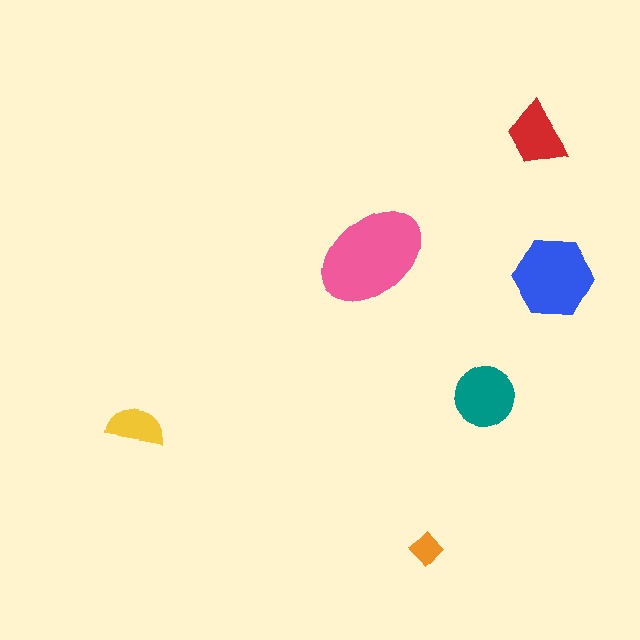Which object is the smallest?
The orange diamond.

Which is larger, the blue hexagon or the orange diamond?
The blue hexagon.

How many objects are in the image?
There are 6 objects in the image.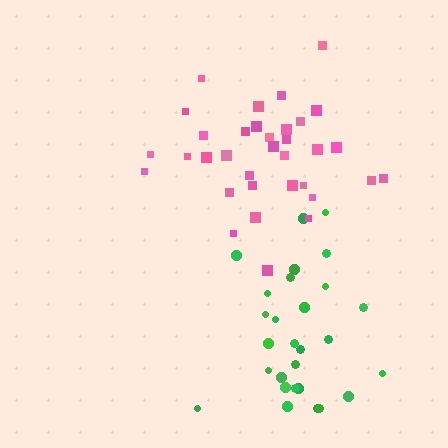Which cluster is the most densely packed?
Pink.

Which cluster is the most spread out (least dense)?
Green.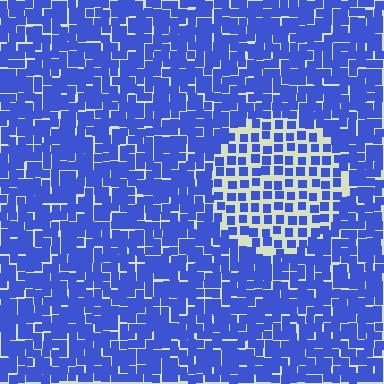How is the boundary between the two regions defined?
The boundary is defined by a change in element density (approximately 1.9x ratio). All elements are the same color, size, and shape.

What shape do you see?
I see a circle.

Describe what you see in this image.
The image contains small blue elements arranged at two different densities. A circle-shaped region is visible where the elements are less densely packed than the surrounding area.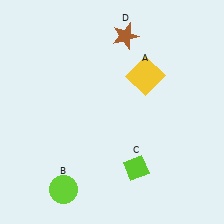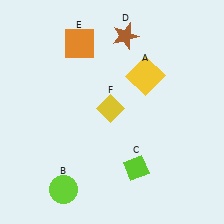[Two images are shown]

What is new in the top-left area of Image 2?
A yellow diamond (F) was added in the top-left area of Image 2.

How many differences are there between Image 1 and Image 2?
There are 2 differences between the two images.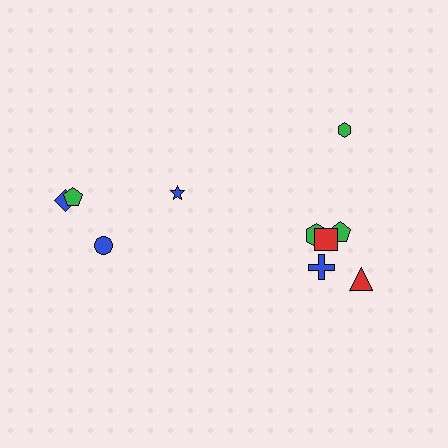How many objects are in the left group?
There are 4 objects.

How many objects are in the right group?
There are 6 objects.